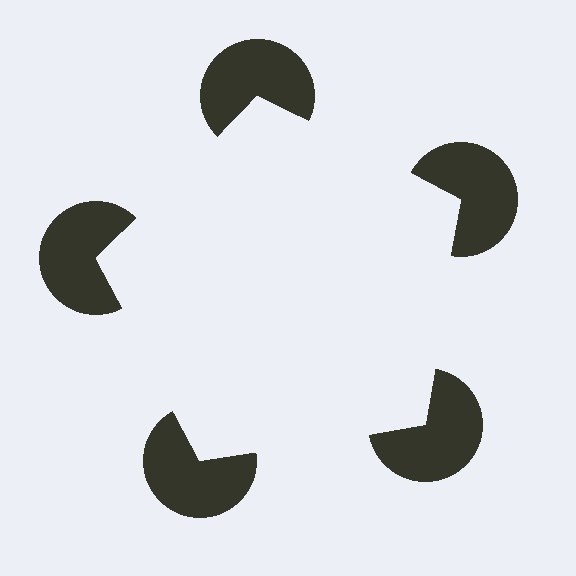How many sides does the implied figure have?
5 sides.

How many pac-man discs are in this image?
There are 5 — one at each vertex of the illusory pentagon.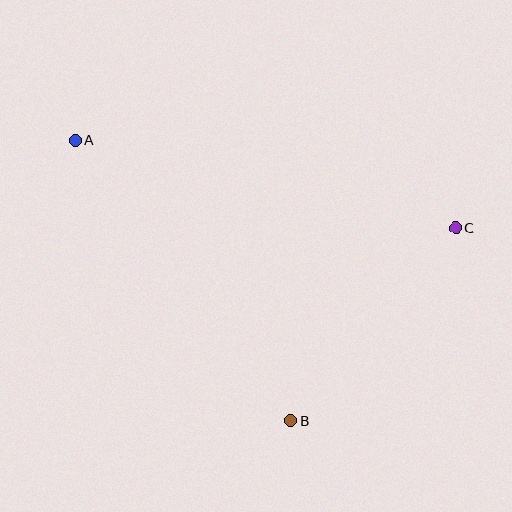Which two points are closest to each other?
Points B and C are closest to each other.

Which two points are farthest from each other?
Points A and C are farthest from each other.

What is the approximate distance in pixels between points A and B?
The distance between A and B is approximately 354 pixels.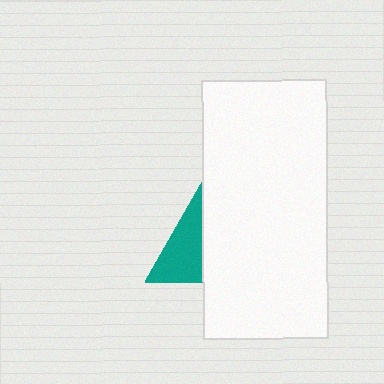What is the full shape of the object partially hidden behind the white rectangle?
The partially hidden object is a teal triangle.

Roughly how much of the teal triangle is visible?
A small part of it is visible (roughly 39%).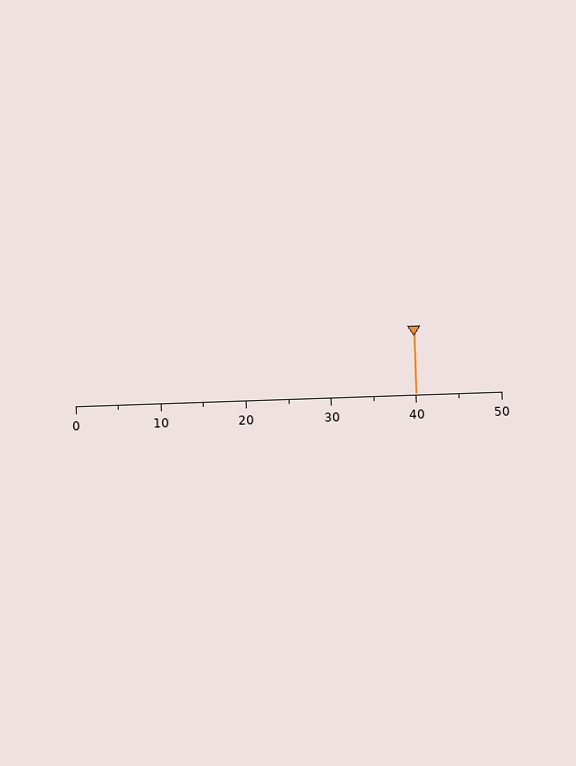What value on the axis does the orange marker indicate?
The marker indicates approximately 40.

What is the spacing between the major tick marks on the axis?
The major ticks are spaced 10 apart.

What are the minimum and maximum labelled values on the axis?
The axis runs from 0 to 50.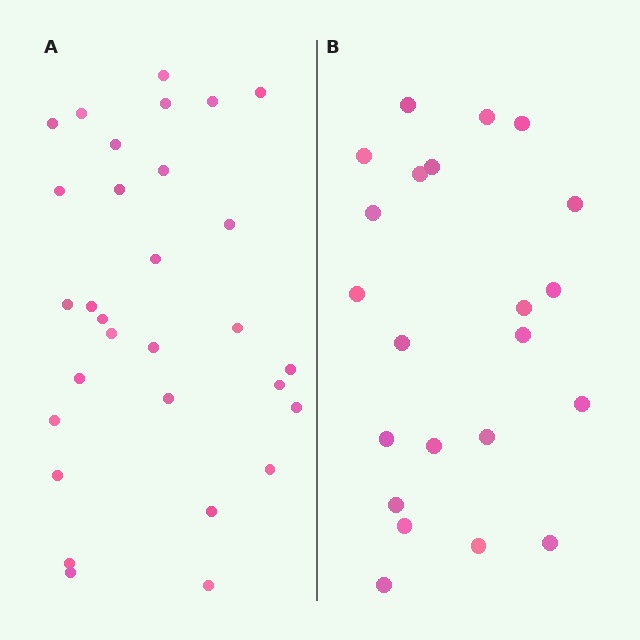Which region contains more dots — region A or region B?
Region A (the left region) has more dots.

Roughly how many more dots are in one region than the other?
Region A has roughly 8 or so more dots than region B.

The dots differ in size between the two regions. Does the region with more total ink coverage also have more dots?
No. Region B has more total ink coverage because its dots are larger, but region A actually contains more individual dots. Total area can be misleading — the number of items is what matters here.